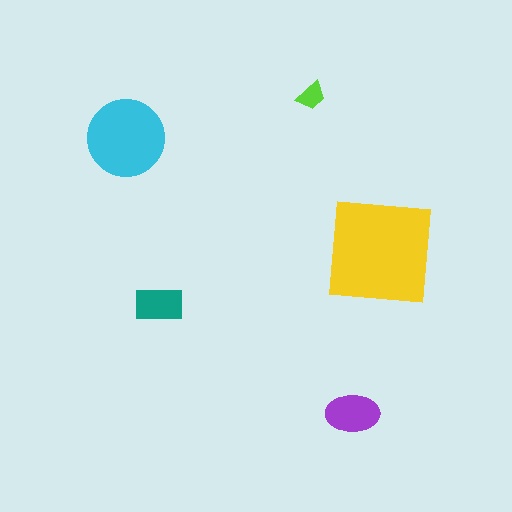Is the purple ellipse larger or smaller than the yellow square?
Smaller.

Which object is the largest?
The yellow square.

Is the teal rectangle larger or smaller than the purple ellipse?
Smaller.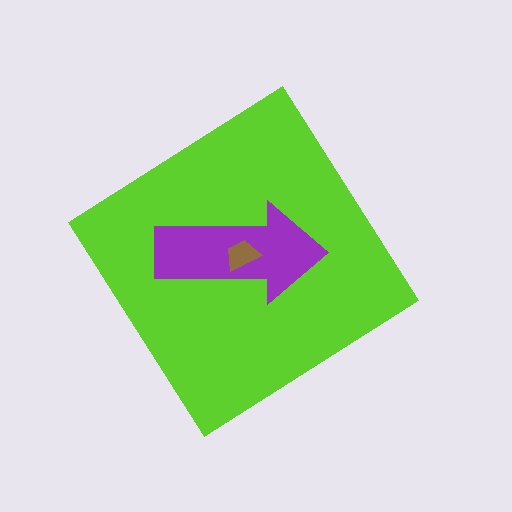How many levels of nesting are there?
3.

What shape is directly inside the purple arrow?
The brown trapezoid.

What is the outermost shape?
The lime diamond.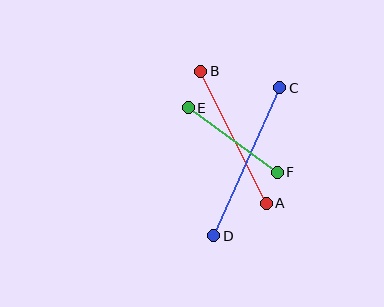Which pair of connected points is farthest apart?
Points C and D are farthest apart.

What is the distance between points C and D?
The distance is approximately 162 pixels.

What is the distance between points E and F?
The distance is approximately 110 pixels.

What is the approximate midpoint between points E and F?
The midpoint is at approximately (233, 140) pixels.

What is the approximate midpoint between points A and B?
The midpoint is at approximately (234, 137) pixels.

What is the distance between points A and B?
The distance is approximately 148 pixels.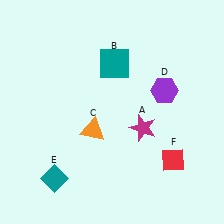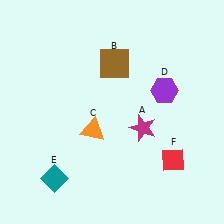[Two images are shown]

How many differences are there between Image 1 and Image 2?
There is 1 difference between the two images.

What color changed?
The square (B) changed from teal in Image 1 to brown in Image 2.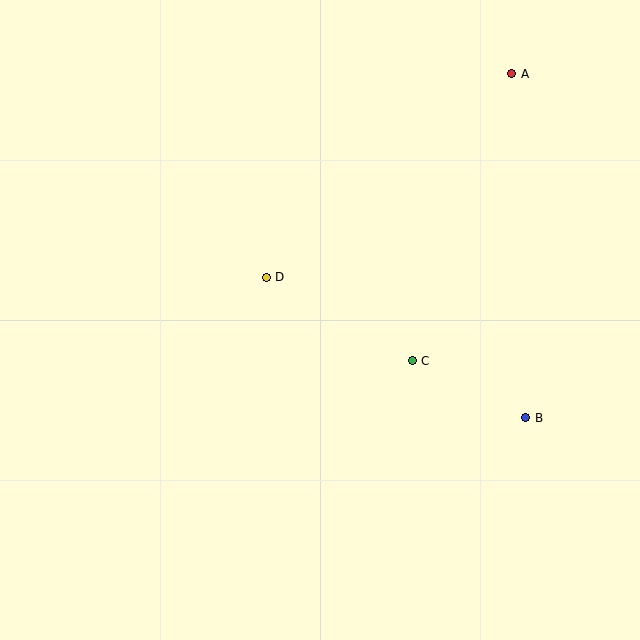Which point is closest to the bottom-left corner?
Point D is closest to the bottom-left corner.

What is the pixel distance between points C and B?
The distance between C and B is 127 pixels.